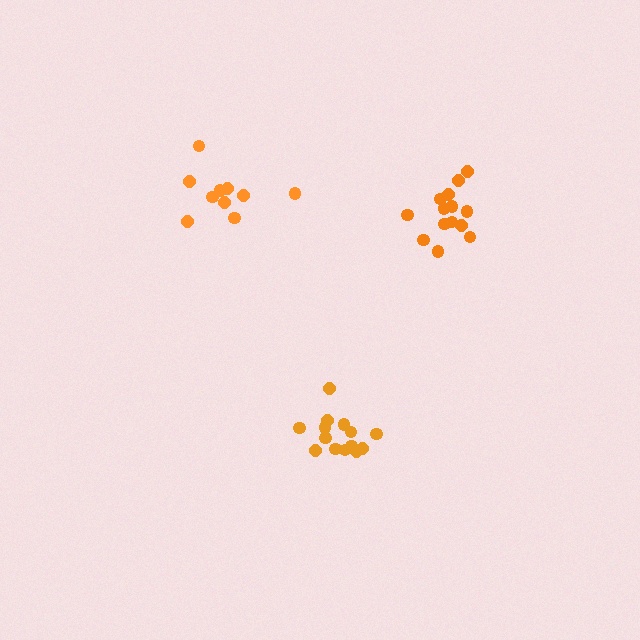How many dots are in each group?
Group 1: 10 dots, Group 2: 14 dots, Group 3: 14 dots (38 total).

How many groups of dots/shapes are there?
There are 3 groups.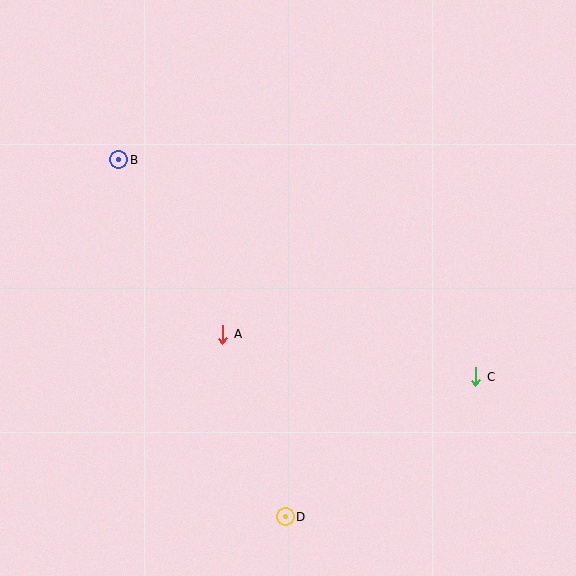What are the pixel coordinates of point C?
Point C is at (476, 377).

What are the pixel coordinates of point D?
Point D is at (285, 517).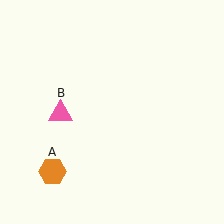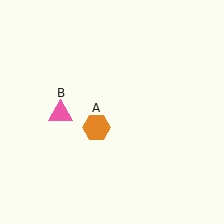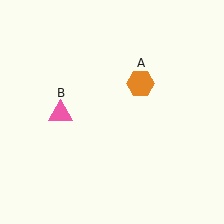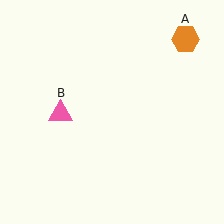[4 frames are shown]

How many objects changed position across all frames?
1 object changed position: orange hexagon (object A).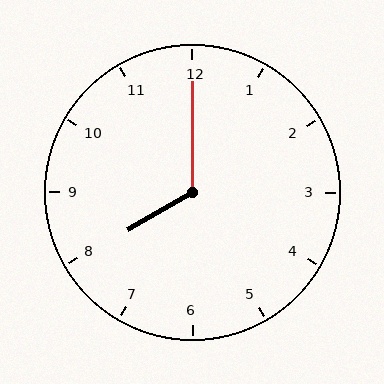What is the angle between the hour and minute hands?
Approximately 120 degrees.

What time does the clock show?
8:00.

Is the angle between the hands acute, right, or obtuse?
It is obtuse.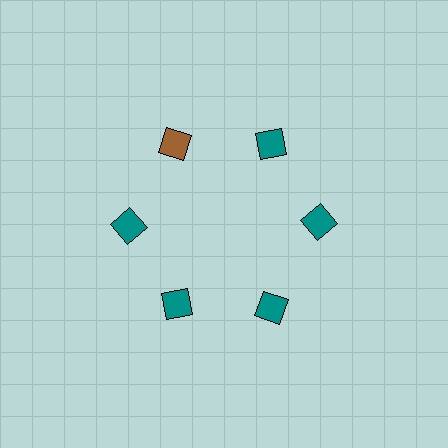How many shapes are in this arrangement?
There are 6 shapes arranged in a ring pattern.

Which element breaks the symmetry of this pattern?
The brown diamond at roughly the 11 o'clock position breaks the symmetry. All other shapes are teal diamonds.